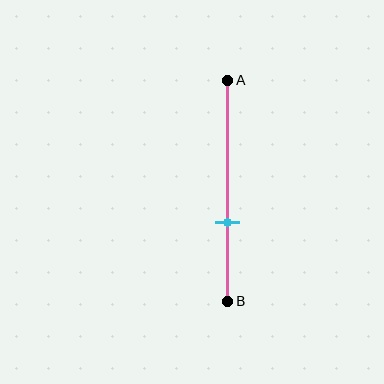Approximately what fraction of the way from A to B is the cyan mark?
The cyan mark is approximately 65% of the way from A to B.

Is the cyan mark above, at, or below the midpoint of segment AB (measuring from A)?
The cyan mark is below the midpoint of segment AB.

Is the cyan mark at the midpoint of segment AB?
No, the mark is at about 65% from A, not at the 50% midpoint.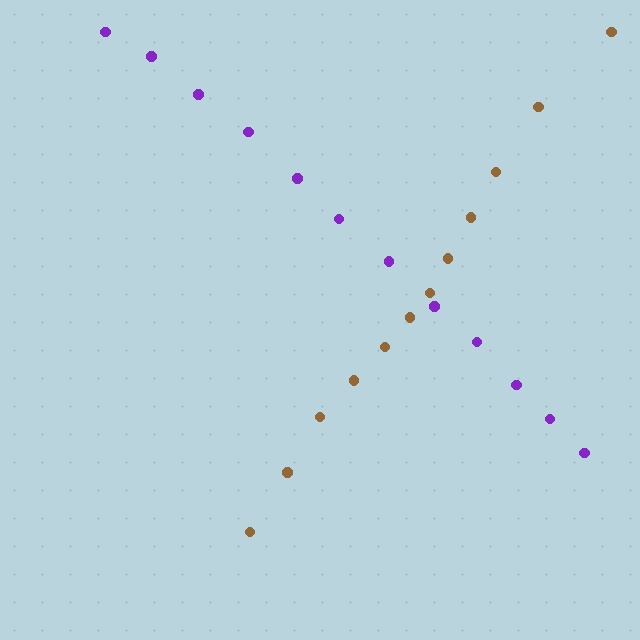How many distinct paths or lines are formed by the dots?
There are 2 distinct paths.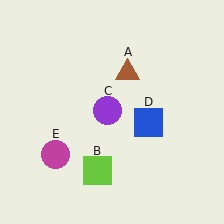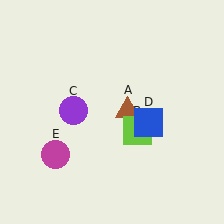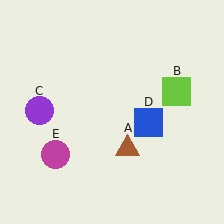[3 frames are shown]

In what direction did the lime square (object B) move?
The lime square (object B) moved up and to the right.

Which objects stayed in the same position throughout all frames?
Blue square (object D) and magenta circle (object E) remained stationary.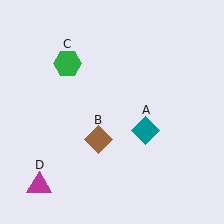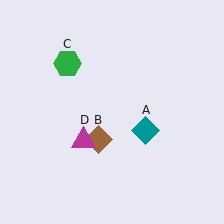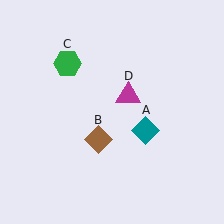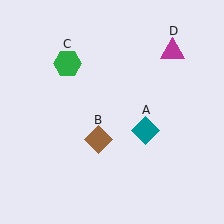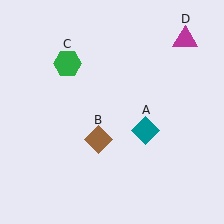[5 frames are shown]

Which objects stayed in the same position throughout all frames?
Teal diamond (object A) and brown diamond (object B) and green hexagon (object C) remained stationary.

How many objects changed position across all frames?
1 object changed position: magenta triangle (object D).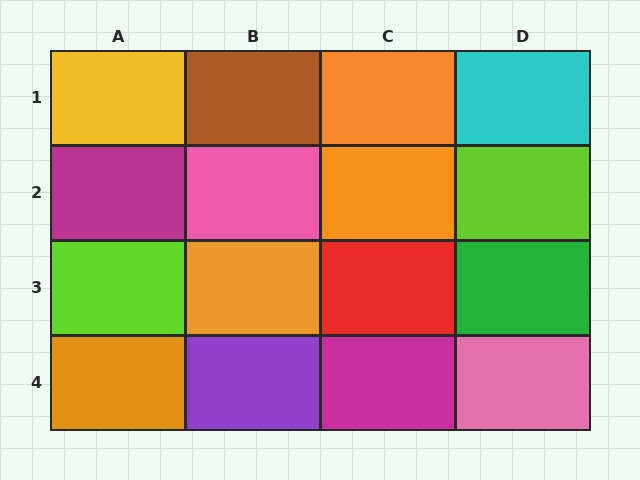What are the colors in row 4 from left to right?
Orange, purple, magenta, pink.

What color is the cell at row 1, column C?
Orange.